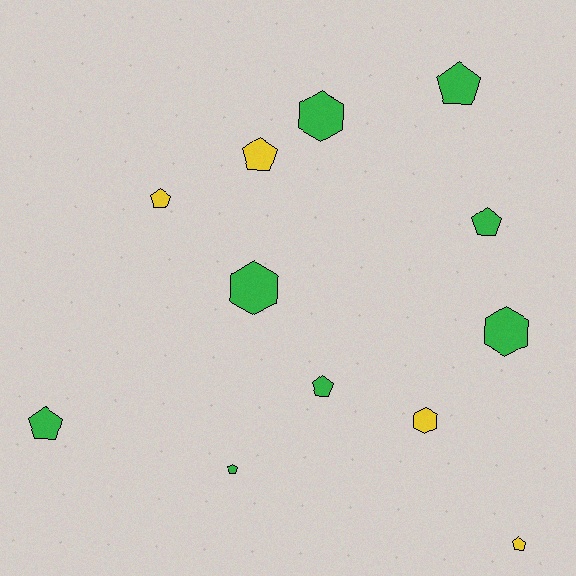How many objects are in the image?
There are 12 objects.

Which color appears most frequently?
Green, with 8 objects.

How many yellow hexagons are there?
There is 1 yellow hexagon.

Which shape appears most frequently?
Pentagon, with 8 objects.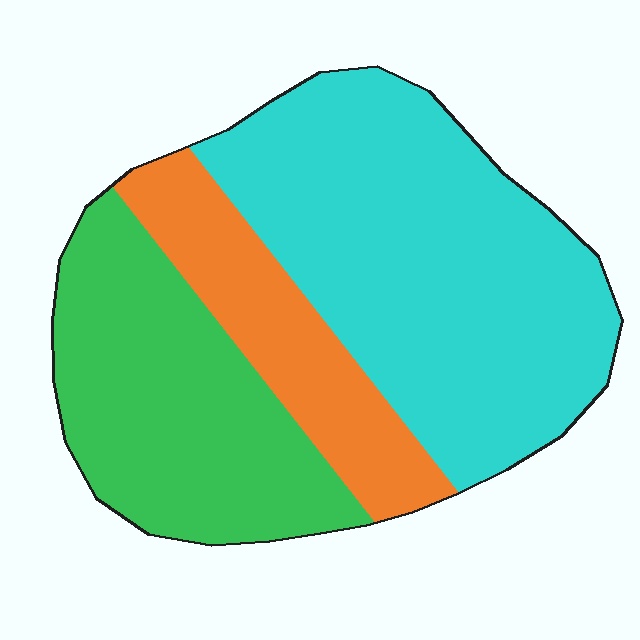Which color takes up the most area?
Cyan, at roughly 50%.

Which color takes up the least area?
Orange, at roughly 20%.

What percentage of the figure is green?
Green covers roughly 30% of the figure.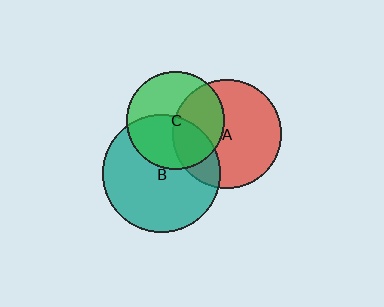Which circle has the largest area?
Circle B (teal).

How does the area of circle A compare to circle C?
Approximately 1.2 times.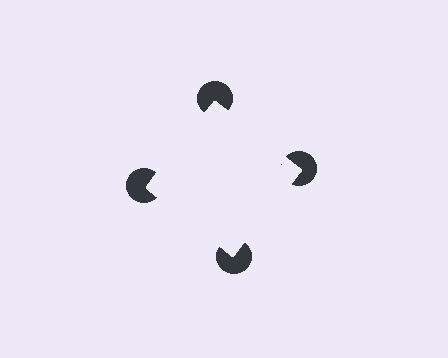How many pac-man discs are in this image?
There are 4 — one at each vertex of the illusory square.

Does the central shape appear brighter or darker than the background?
It typically appears slightly brighter than the background, even though no actual brightness change is drawn.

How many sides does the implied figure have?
4 sides.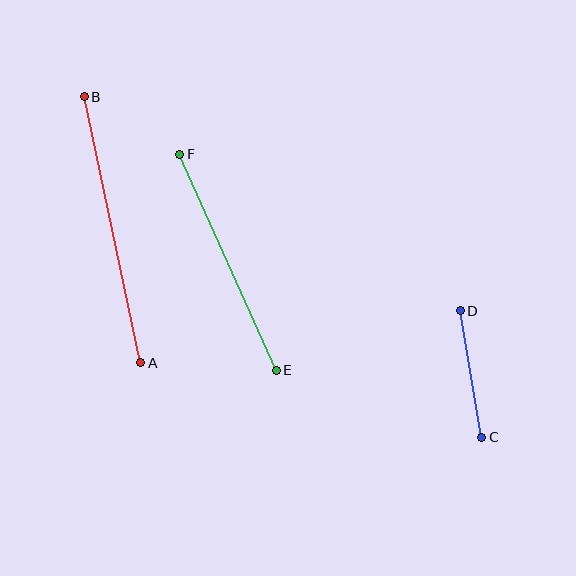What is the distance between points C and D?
The distance is approximately 129 pixels.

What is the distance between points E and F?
The distance is approximately 237 pixels.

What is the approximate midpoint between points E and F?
The midpoint is at approximately (228, 262) pixels.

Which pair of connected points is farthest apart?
Points A and B are farthest apart.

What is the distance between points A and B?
The distance is approximately 272 pixels.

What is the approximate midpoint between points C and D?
The midpoint is at approximately (471, 374) pixels.